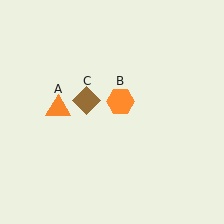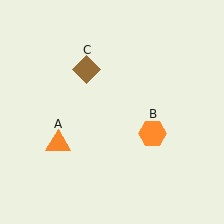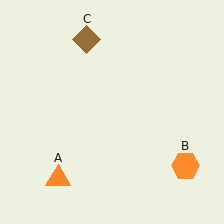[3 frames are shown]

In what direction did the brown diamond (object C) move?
The brown diamond (object C) moved up.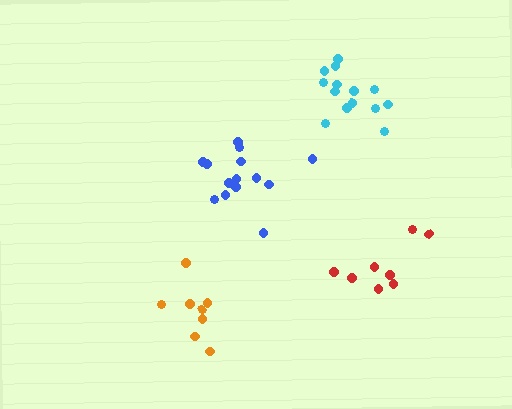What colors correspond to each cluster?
The clusters are colored: orange, blue, cyan, red.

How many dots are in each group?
Group 1: 8 dots, Group 2: 14 dots, Group 3: 14 dots, Group 4: 8 dots (44 total).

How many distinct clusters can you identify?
There are 4 distinct clusters.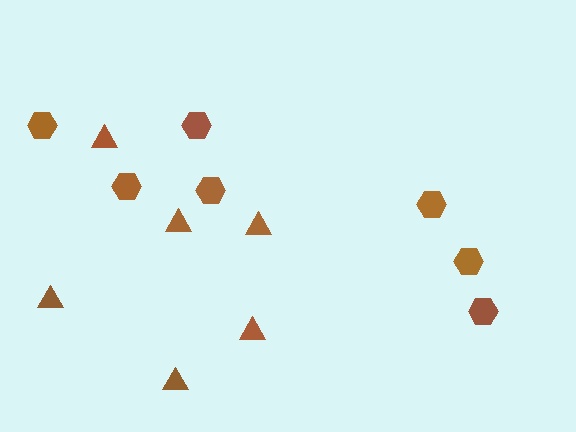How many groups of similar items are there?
There are 2 groups: one group of triangles (6) and one group of hexagons (7).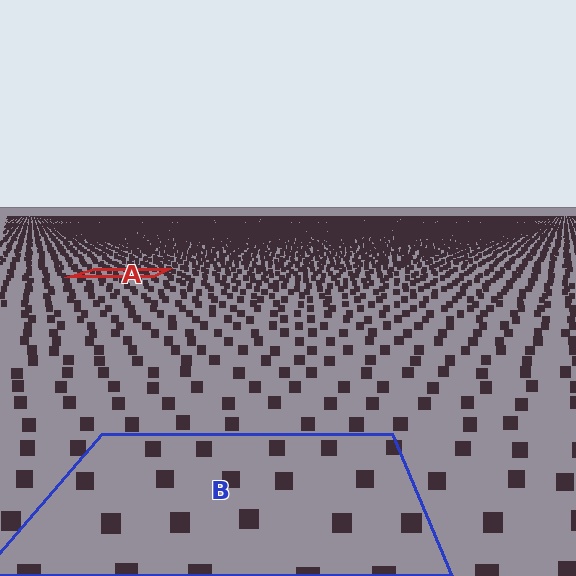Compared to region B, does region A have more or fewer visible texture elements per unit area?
Region A has more texture elements per unit area — they are packed more densely because it is farther away.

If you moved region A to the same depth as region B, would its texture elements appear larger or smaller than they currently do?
They would appear larger. At a closer depth, the same texture elements are projected at a bigger on-screen size.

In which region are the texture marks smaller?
The texture marks are smaller in region A, because it is farther away.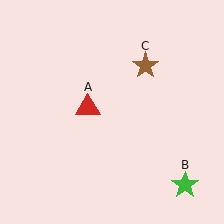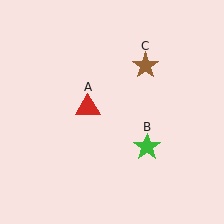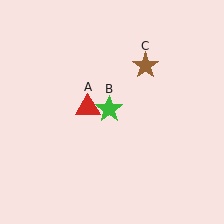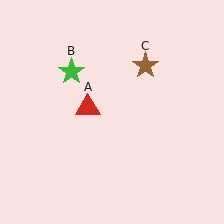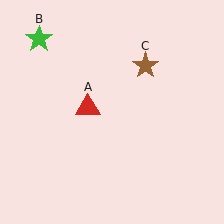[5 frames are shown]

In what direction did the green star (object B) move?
The green star (object B) moved up and to the left.